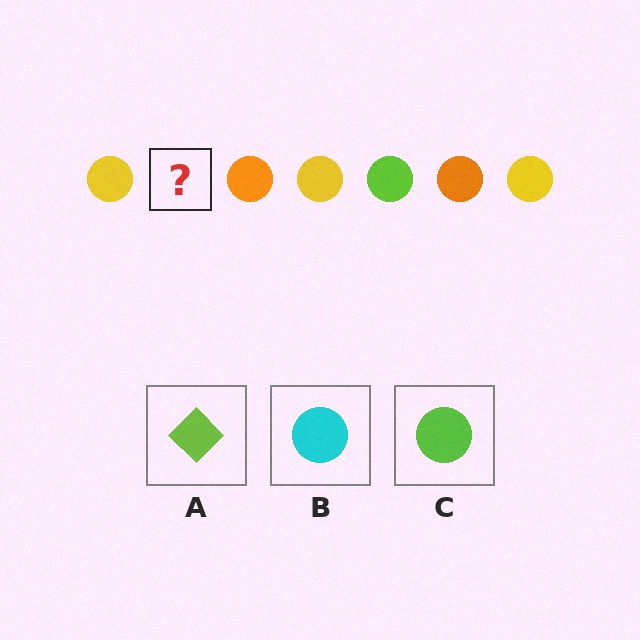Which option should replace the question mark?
Option C.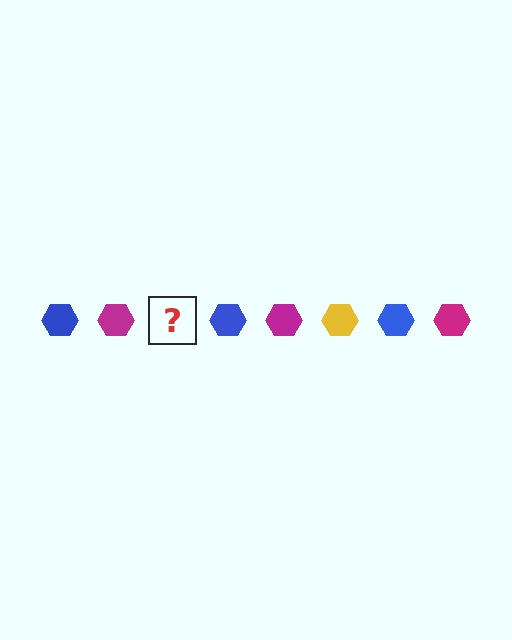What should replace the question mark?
The question mark should be replaced with a yellow hexagon.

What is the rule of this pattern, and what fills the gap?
The rule is that the pattern cycles through blue, magenta, yellow hexagons. The gap should be filled with a yellow hexagon.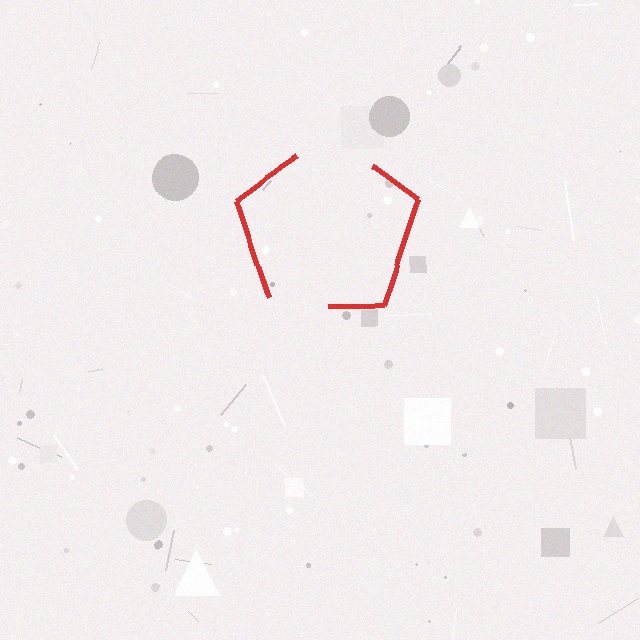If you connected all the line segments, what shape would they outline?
They would outline a pentagon.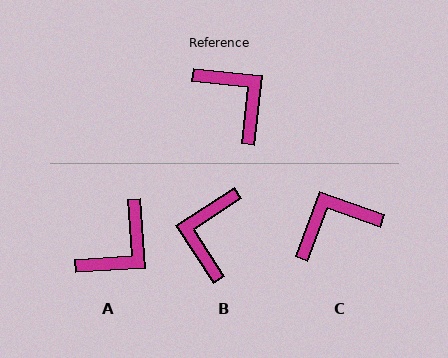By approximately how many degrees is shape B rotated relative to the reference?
Approximately 129 degrees counter-clockwise.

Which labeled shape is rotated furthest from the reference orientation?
B, about 129 degrees away.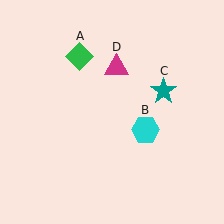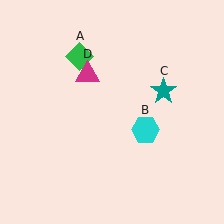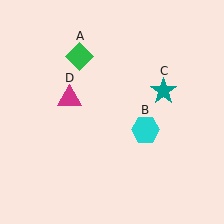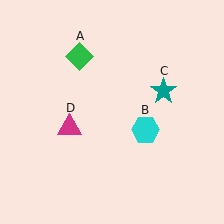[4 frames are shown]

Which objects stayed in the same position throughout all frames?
Green diamond (object A) and cyan hexagon (object B) and teal star (object C) remained stationary.